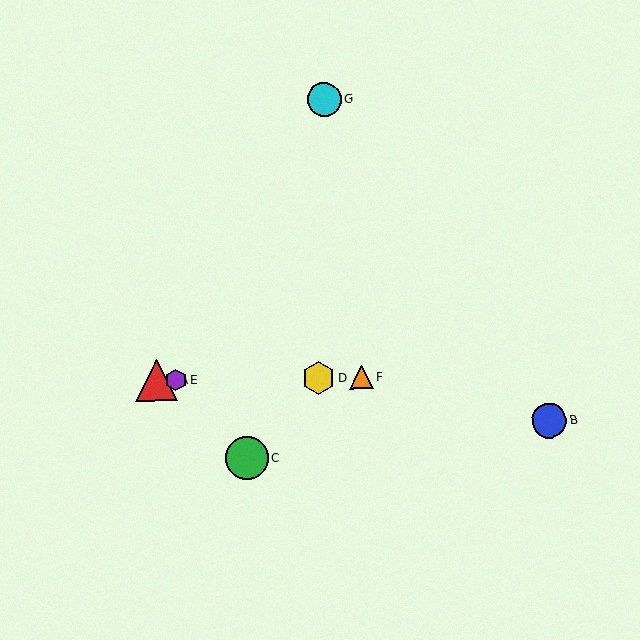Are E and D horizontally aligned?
Yes, both are at y≈380.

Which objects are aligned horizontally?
Objects A, D, E, F are aligned horizontally.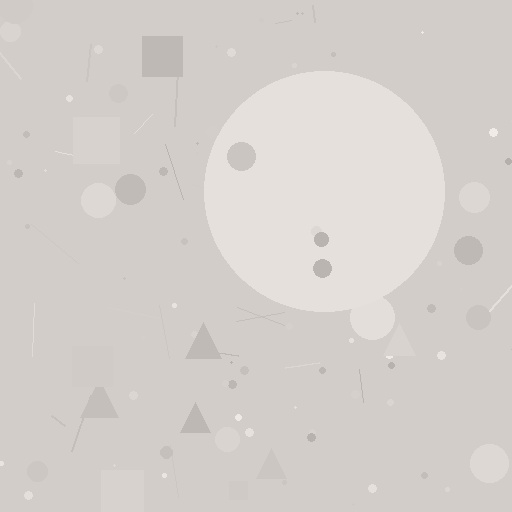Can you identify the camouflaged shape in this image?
The camouflaged shape is a circle.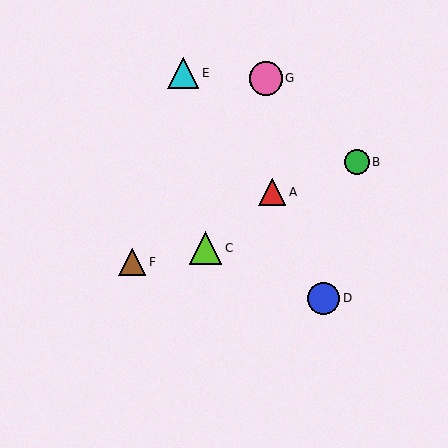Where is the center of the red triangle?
The center of the red triangle is at (272, 192).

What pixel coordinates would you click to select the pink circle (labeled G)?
Click at (266, 78) to select the pink circle G.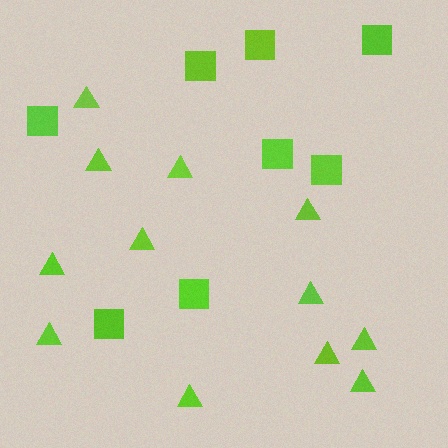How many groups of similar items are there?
There are 2 groups: one group of squares (8) and one group of triangles (12).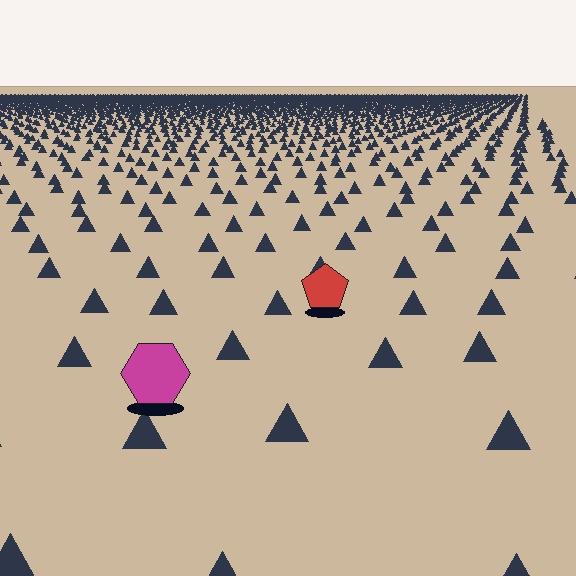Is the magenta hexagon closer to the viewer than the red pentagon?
Yes. The magenta hexagon is closer — you can tell from the texture gradient: the ground texture is coarser near it.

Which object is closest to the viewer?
The magenta hexagon is closest. The texture marks near it are larger and more spread out.